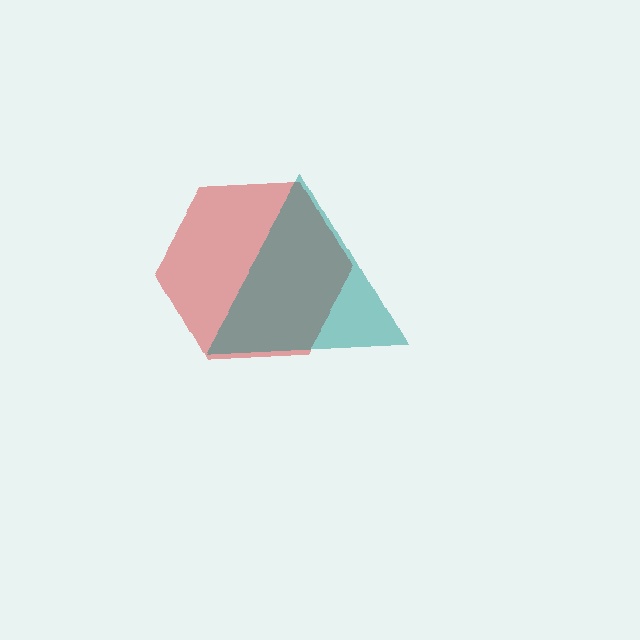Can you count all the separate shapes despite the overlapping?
Yes, there are 2 separate shapes.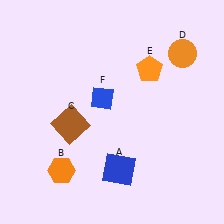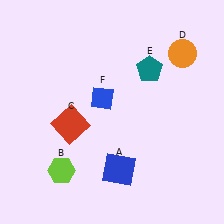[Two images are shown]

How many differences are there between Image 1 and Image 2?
There are 3 differences between the two images.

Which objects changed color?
B changed from orange to lime. C changed from brown to red. E changed from orange to teal.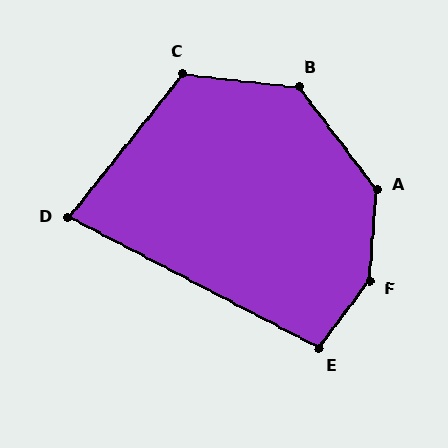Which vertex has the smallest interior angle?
D, at approximately 79 degrees.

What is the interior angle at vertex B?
Approximately 134 degrees (obtuse).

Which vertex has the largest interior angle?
F, at approximately 147 degrees.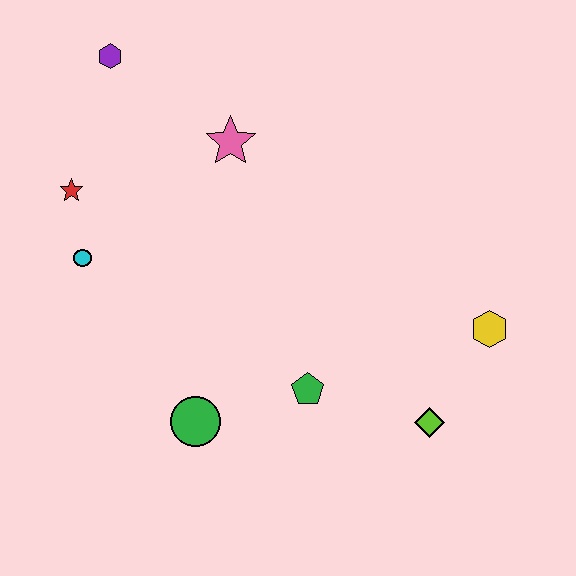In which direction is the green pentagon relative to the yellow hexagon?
The green pentagon is to the left of the yellow hexagon.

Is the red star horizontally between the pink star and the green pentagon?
No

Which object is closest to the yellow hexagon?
The lime diamond is closest to the yellow hexagon.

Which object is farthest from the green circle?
The purple hexagon is farthest from the green circle.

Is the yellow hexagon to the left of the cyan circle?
No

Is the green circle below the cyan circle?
Yes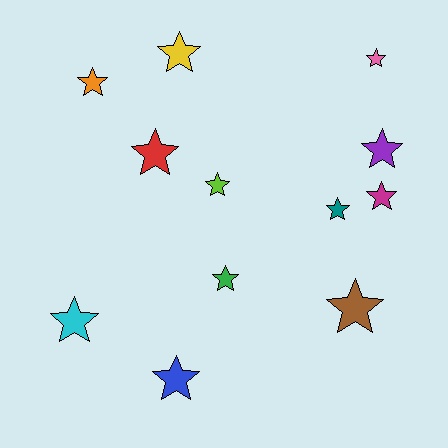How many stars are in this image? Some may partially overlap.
There are 12 stars.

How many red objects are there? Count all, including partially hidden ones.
There is 1 red object.